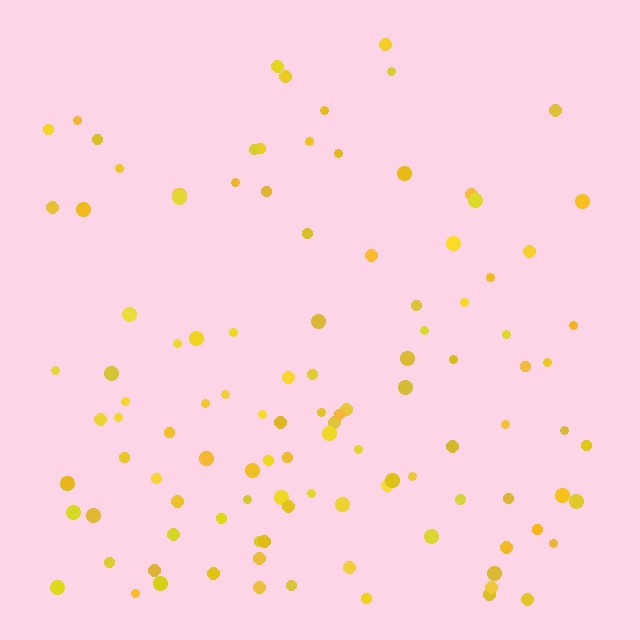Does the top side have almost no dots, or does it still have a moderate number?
Still a moderate number, just noticeably fewer than the bottom.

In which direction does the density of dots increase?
From top to bottom, with the bottom side densest.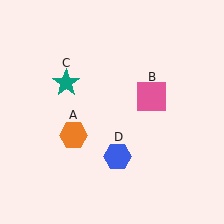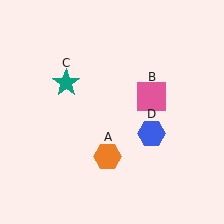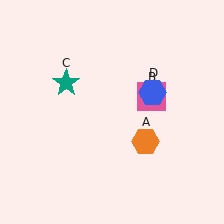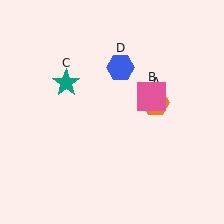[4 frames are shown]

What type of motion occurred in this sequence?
The orange hexagon (object A), blue hexagon (object D) rotated counterclockwise around the center of the scene.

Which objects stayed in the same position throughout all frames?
Pink square (object B) and teal star (object C) remained stationary.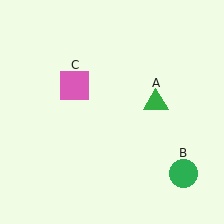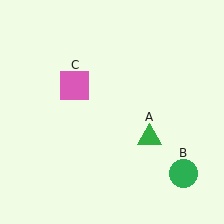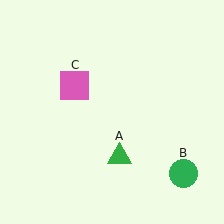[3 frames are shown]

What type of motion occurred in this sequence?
The green triangle (object A) rotated clockwise around the center of the scene.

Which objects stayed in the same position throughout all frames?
Green circle (object B) and pink square (object C) remained stationary.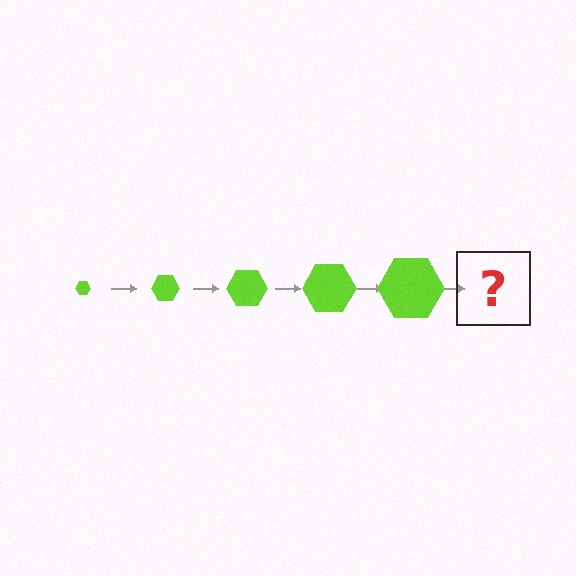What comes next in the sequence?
The next element should be a lime hexagon, larger than the previous one.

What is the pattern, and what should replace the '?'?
The pattern is that the hexagon gets progressively larger each step. The '?' should be a lime hexagon, larger than the previous one.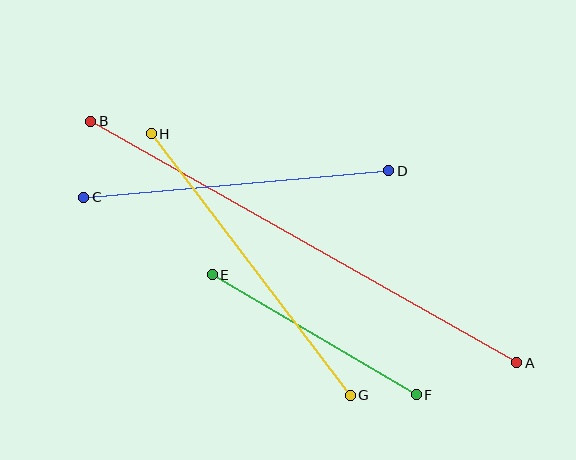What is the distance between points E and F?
The distance is approximately 236 pixels.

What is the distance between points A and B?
The distance is approximately 490 pixels.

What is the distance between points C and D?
The distance is approximately 306 pixels.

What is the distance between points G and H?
The distance is approximately 329 pixels.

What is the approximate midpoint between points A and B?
The midpoint is at approximately (304, 242) pixels.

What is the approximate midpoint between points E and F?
The midpoint is at approximately (314, 335) pixels.